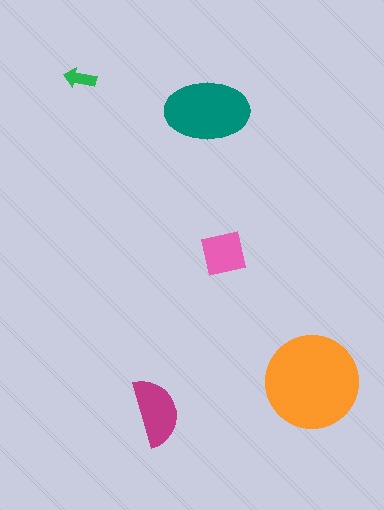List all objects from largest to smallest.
The orange circle, the teal ellipse, the magenta semicircle, the pink square, the green arrow.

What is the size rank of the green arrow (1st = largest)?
5th.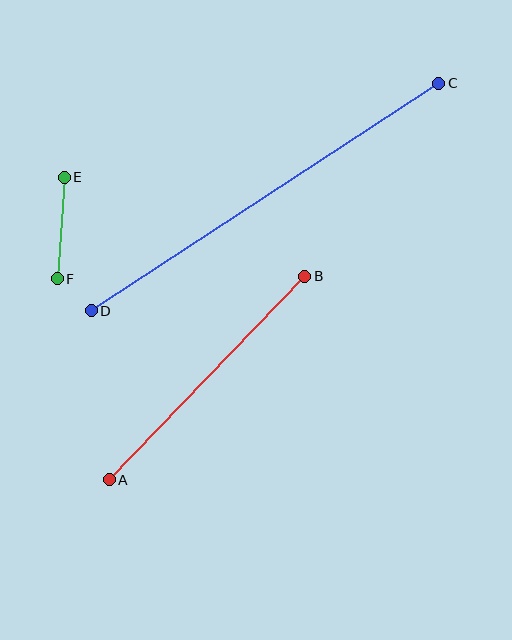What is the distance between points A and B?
The distance is approximately 282 pixels.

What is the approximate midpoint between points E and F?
The midpoint is at approximately (61, 228) pixels.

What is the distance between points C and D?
The distance is approximately 416 pixels.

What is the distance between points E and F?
The distance is approximately 102 pixels.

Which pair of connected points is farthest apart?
Points C and D are farthest apart.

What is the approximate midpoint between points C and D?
The midpoint is at approximately (265, 197) pixels.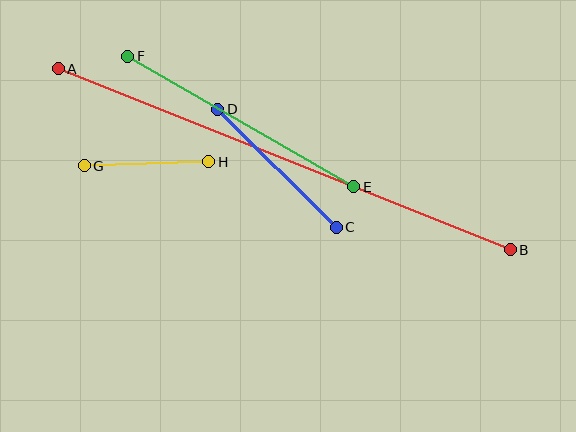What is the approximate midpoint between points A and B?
The midpoint is at approximately (284, 159) pixels.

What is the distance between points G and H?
The distance is approximately 125 pixels.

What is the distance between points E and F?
The distance is approximately 261 pixels.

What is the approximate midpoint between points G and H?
The midpoint is at approximately (147, 164) pixels.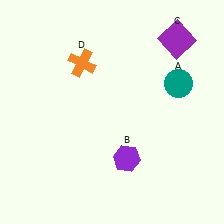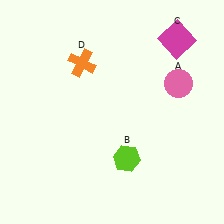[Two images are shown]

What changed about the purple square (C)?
In Image 1, C is purple. In Image 2, it changed to magenta.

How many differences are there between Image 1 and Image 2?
There are 3 differences between the two images.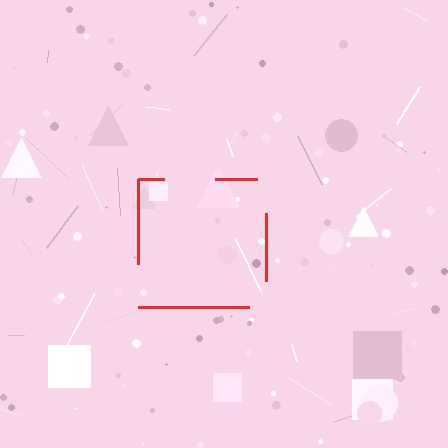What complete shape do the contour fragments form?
The contour fragments form a square.